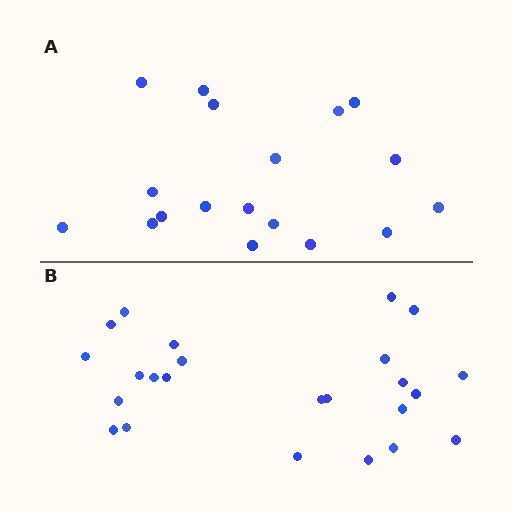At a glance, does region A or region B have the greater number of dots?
Region B (the bottom region) has more dots.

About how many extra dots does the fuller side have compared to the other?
Region B has about 6 more dots than region A.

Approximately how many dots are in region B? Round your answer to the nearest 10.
About 20 dots. (The exact count is 24, which rounds to 20.)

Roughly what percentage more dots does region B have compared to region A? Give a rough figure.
About 35% more.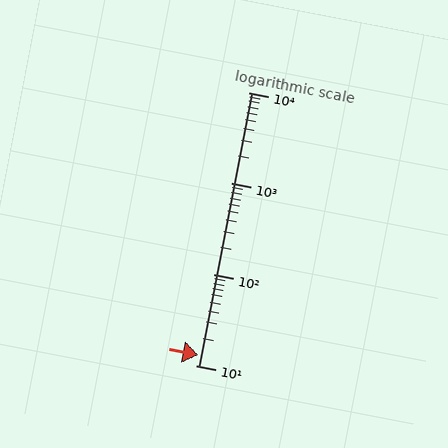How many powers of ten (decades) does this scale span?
The scale spans 3 decades, from 10 to 10000.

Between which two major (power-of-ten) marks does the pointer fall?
The pointer is between 10 and 100.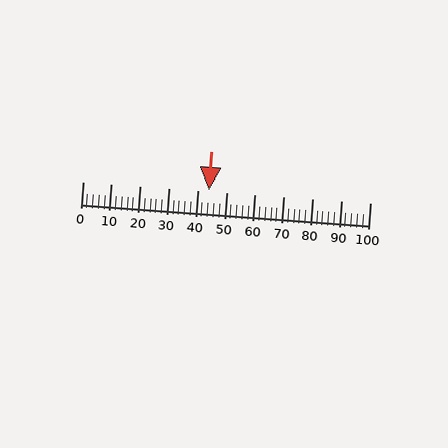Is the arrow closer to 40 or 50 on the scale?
The arrow is closer to 40.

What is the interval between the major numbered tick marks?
The major tick marks are spaced 10 units apart.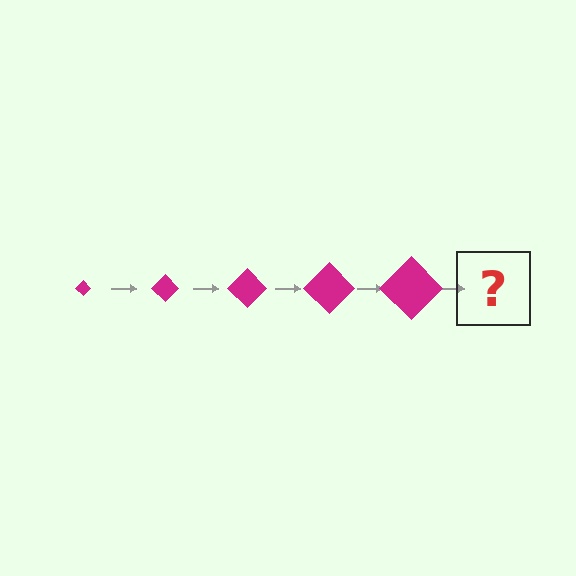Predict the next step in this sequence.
The next step is a magenta diamond, larger than the previous one.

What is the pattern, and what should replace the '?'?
The pattern is that the diamond gets progressively larger each step. The '?' should be a magenta diamond, larger than the previous one.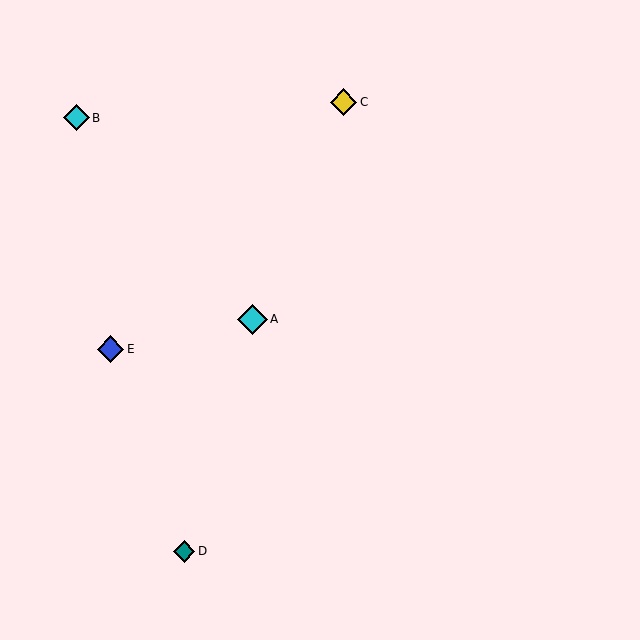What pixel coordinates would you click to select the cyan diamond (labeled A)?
Click at (252, 319) to select the cyan diamond A.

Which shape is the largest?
The cyan diamond (labeled A) is the largest.